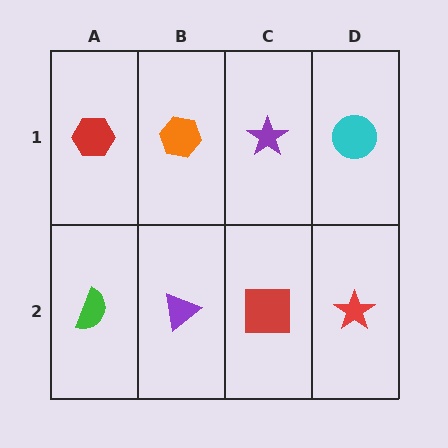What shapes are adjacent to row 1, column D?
A red star (row 2, column D), a purple star (row 1, column C).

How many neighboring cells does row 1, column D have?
2.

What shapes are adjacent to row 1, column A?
A green semicircle (row 2, column A), an orange hexagon (row 1, column B).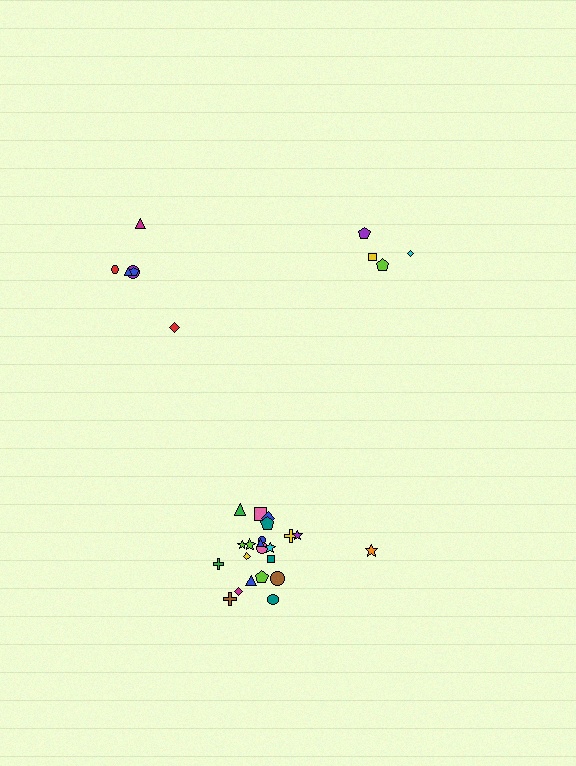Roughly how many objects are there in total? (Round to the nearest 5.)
Roughly 30 objects in total.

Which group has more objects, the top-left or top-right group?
The top-left group.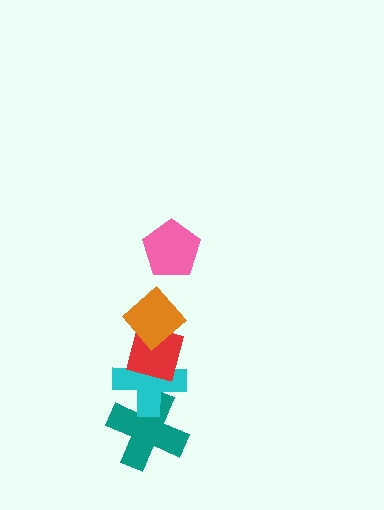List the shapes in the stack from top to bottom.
From top to bottom: the pink pentagon, the orange diamond, the red square, the cyan cross, the teal cross.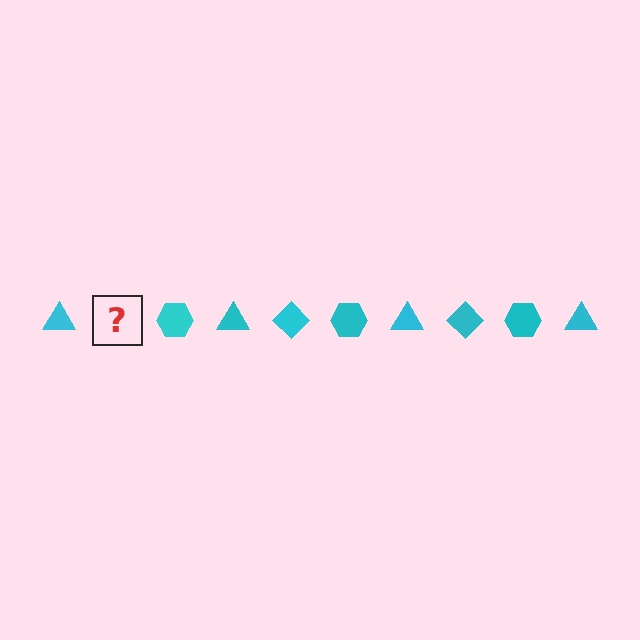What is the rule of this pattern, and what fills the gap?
The rule is that the pattern cycles through triangle, diamond, hexagon shapes in cyan. The gap should be filled with a cyan diamond.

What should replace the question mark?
The question mark should be replaced with a cyan diamond.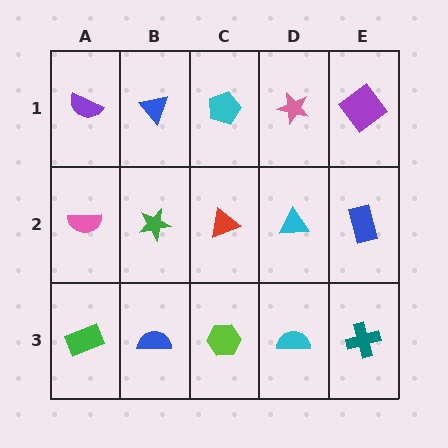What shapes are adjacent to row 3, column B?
A green star (row 2, column B), a green rectangle (row 3, column A), a lime hexagon (row 3, column C).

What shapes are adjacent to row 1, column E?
A blue rectangle (row 2, column E), a pink star (row 1, column D).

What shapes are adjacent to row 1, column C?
A red triangle (row 2, column C), a blue triangle (row 1, column B), a pink star (row 1, column D).